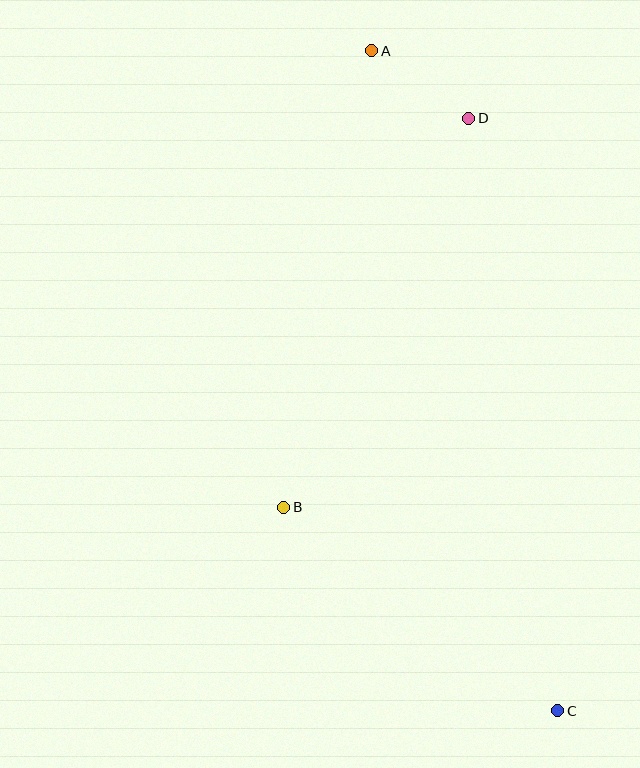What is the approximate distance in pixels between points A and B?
The distance between A and B is approximately 465 pixels.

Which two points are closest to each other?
Points A and D are closest to each other.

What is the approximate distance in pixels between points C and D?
The distance between C and D is approximately 599 pixels.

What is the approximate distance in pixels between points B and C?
The distance between B and C is approximately 342 pixels.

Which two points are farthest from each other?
Points A and C are farthest from each other.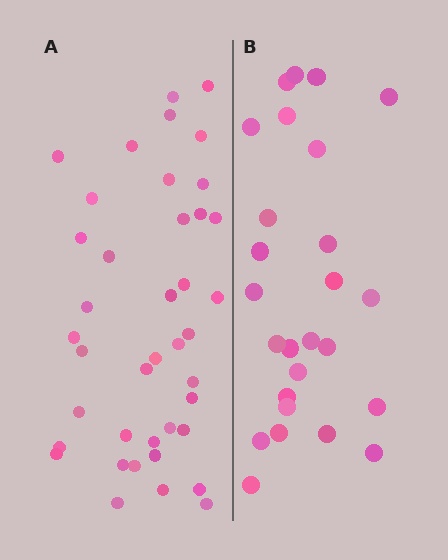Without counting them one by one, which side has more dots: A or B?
Region A (the left region) has more dots.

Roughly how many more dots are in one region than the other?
Region A has approximately 15 more dots than region B.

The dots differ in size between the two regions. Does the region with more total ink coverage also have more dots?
No. Region B has more total ink coverage because its dots are larger, but region A actually contains more individual dots. Total area can be misleading — the number of items is what matters here.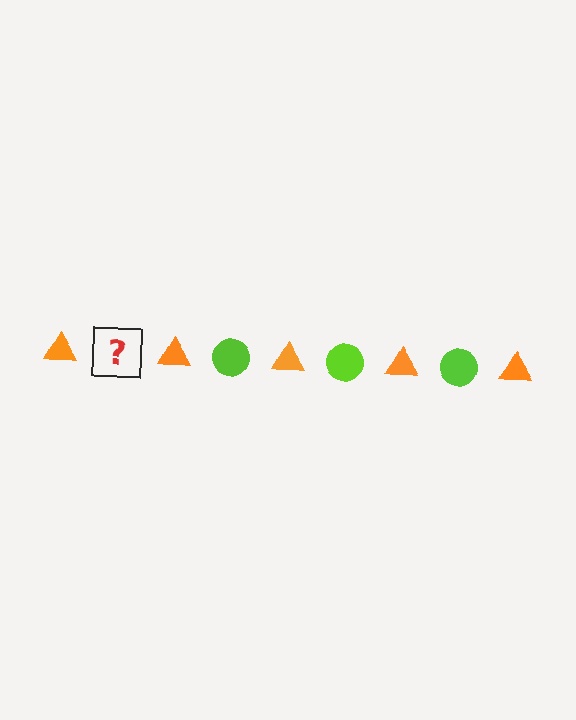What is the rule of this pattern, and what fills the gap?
The rule is that the pattern alternates between orange triangle and lime circle. The gap should be filled with a lime circle.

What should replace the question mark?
The question mark should be replaced with a lime circle.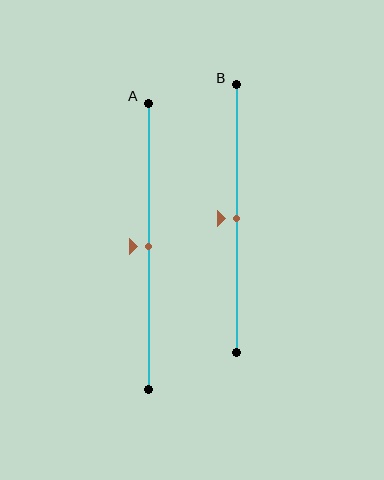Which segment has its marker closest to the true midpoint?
Segment A has its marker closest to the true midpoint.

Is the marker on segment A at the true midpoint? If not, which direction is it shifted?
Yes, the marker on segment A is at the true midpoint.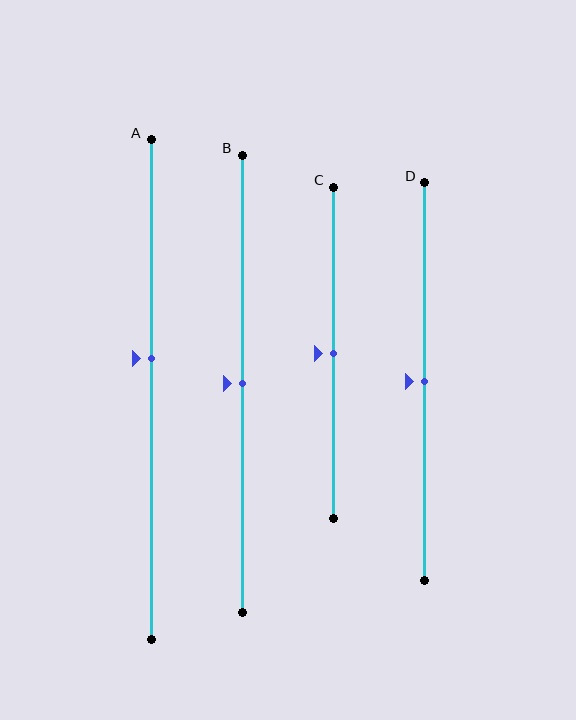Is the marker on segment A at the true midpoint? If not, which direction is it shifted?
No, the marker on segment A is shifted upward by about 6% of the segment length.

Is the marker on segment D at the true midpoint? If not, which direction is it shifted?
Yes, the marker on segment D is at the true midpoint.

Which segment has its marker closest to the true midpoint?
Segment B has its marker closest to the true midpoint.